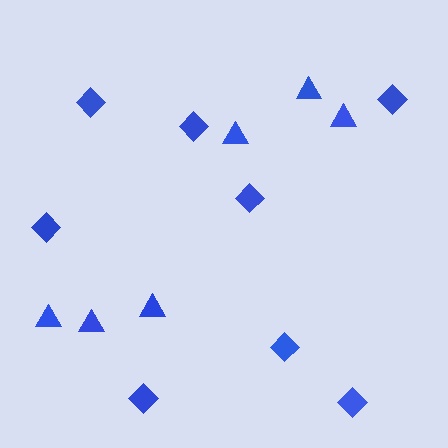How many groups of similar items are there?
There are 2 groups: one group of diamonds (8) and one group of triangles (6).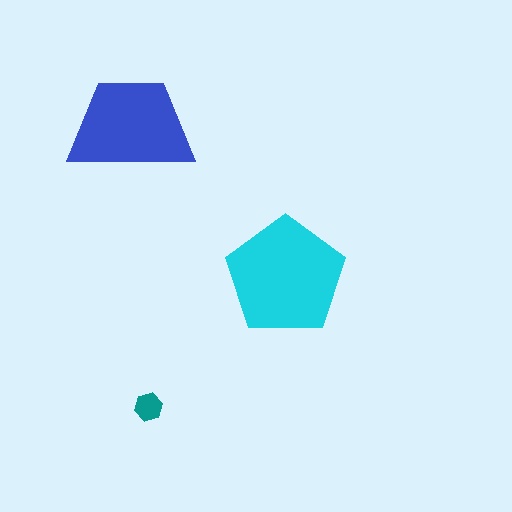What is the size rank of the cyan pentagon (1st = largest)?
1st.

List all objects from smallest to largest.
The teal hexagon, the blue trapezoid, the cyan pentagon.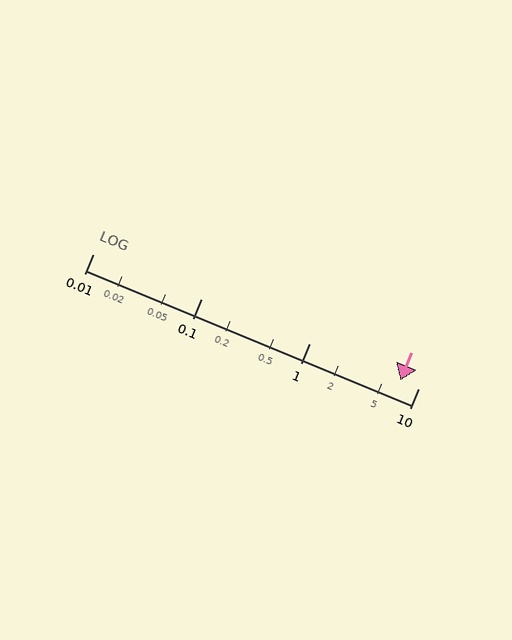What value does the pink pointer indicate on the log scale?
The pointer indicates approximately 6.8.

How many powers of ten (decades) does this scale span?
The scale spans 3 decades, from 0.01 to 10.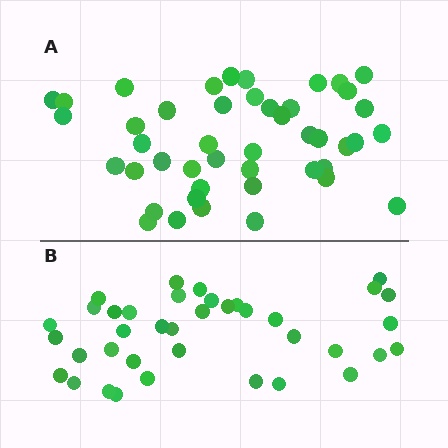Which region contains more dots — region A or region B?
Region A (the top region) has more dots.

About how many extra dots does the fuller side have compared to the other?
Region A has roughly 8 or so more dots than region B.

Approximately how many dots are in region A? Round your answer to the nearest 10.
About 40 dots. (The exact count is 45, which rounds to 40.)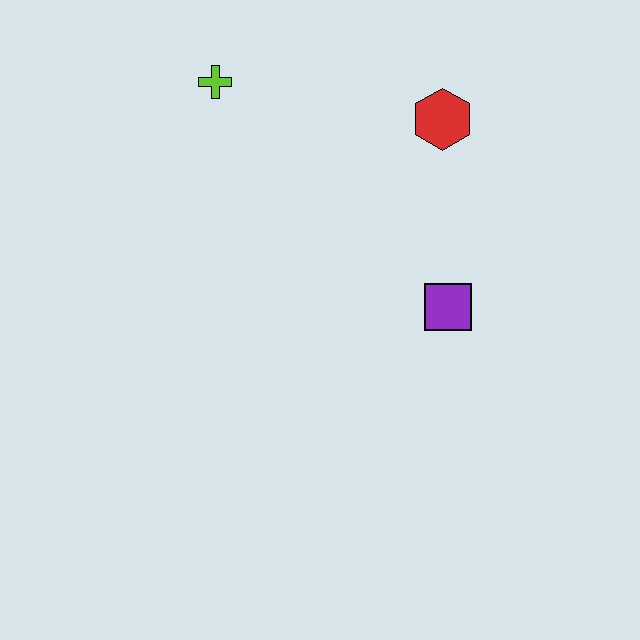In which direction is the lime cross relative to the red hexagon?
The lime cross is to the left of the red hexagon.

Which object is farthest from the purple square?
The lime cross is farthest from the purple square.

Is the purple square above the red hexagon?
No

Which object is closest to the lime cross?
The red hexagon is closest to the lime cross.